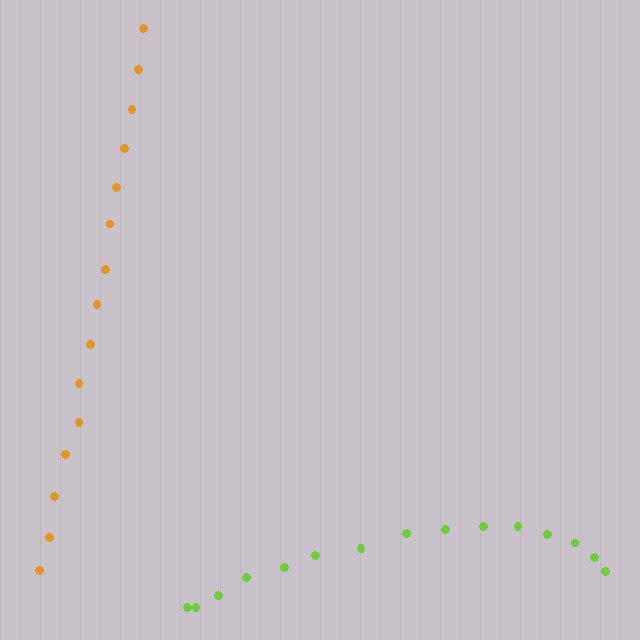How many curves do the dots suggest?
There are 2 distinct paths.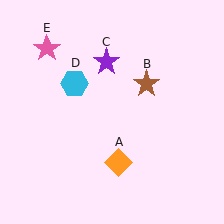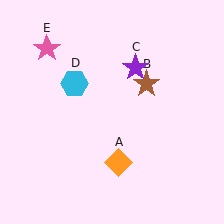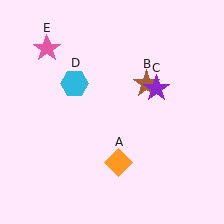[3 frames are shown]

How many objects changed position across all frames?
1 object changed position: purple star (object C).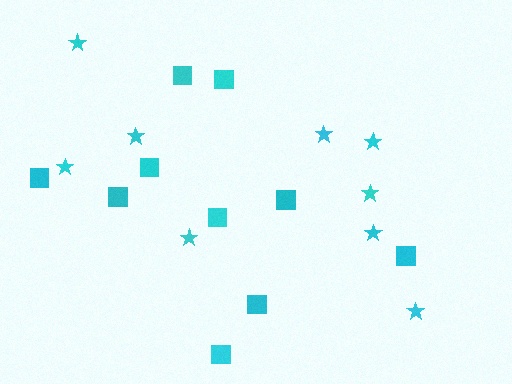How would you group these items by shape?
There are 2 groups: one group of squares (10) and one group of stars (9).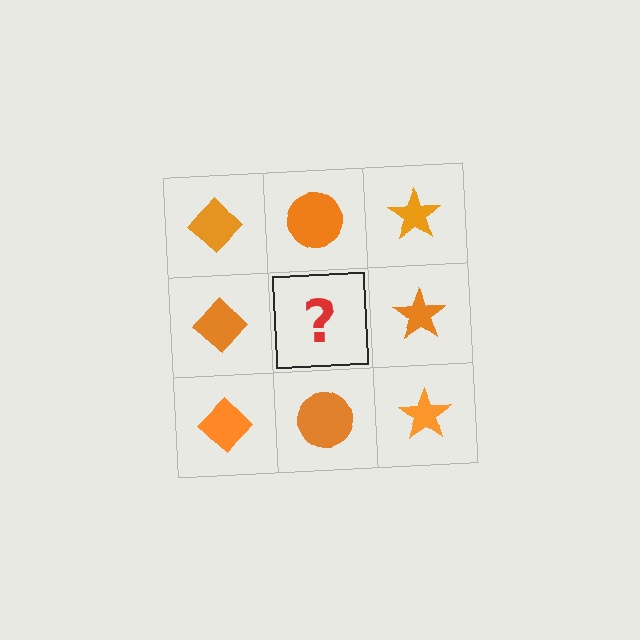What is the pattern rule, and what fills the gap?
The rule is that each column has a consistent shape. The gap should be filled with an orange circle.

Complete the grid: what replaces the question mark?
The question mark should be replaced with an orange circle.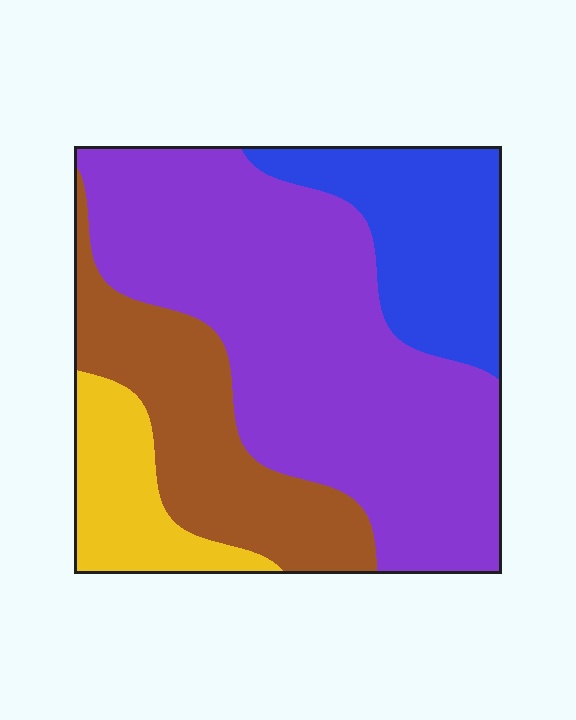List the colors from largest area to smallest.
From largest to smallest: purple, brown, blue, yellow.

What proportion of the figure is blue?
Blue covers 17% of the figure.